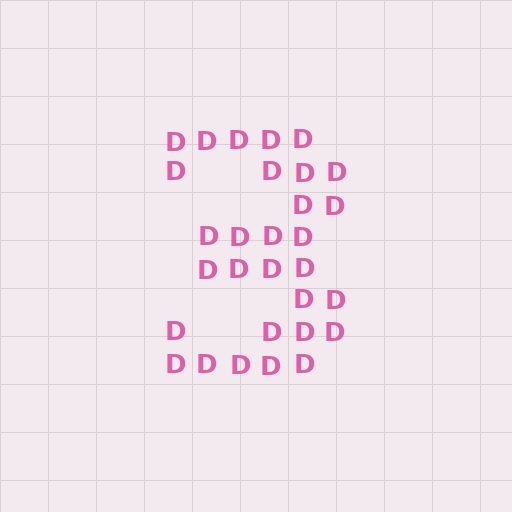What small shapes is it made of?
It is made of small letter D's.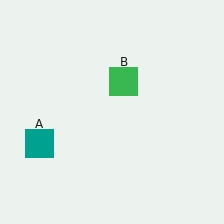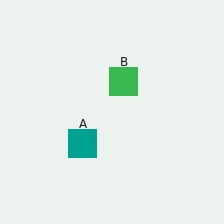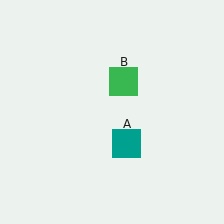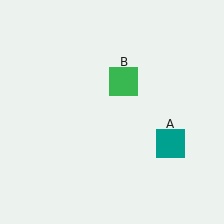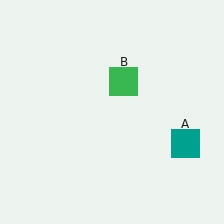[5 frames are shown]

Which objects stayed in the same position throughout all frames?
Green square (object B) remained stationary.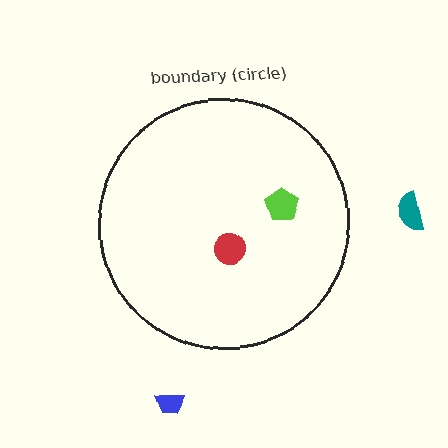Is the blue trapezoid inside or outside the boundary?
Outside.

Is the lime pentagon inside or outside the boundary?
Inside.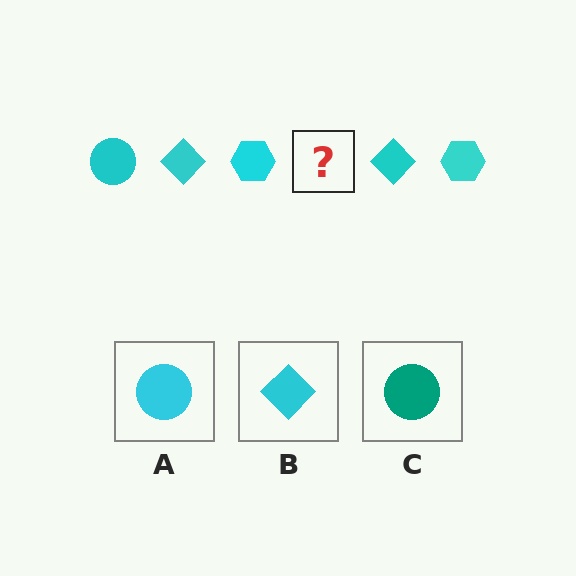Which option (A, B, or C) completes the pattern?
A.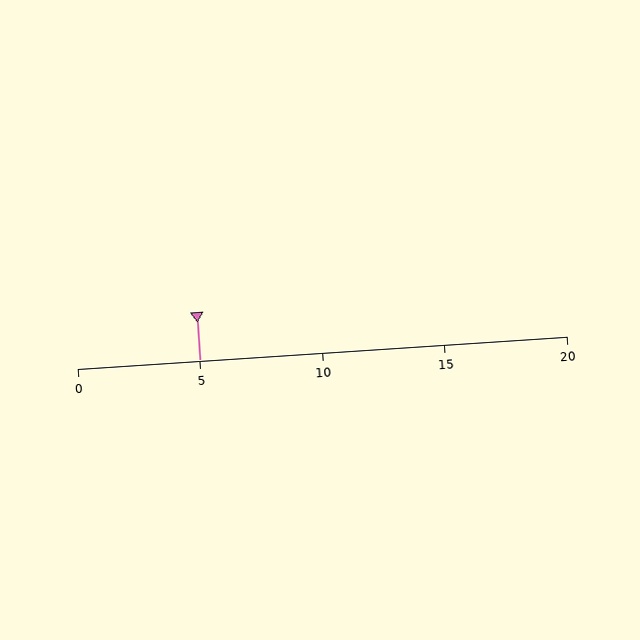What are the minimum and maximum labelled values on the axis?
The axis runs from 0 to 20.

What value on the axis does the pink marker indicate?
The marker indicates approximately 5.